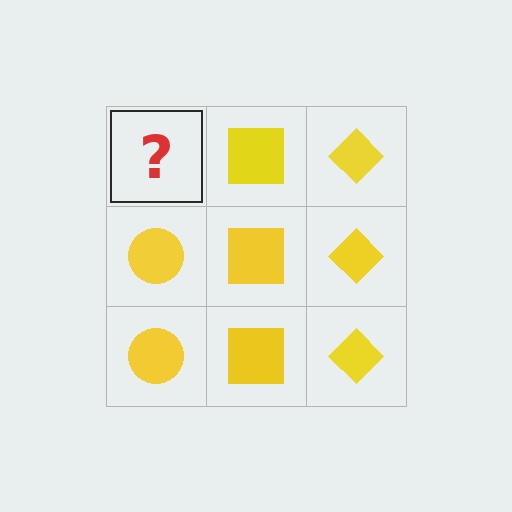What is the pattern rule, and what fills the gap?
The rule is that each column has a consistent shape. The gap should be filled with a yellow circle.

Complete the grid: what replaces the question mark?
The question mark should be replaced with a yellow circle.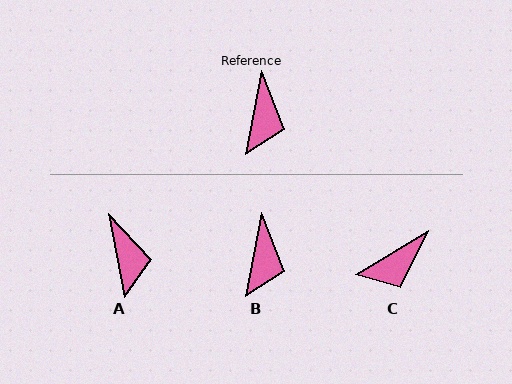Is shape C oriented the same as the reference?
No, it is off by about 48 degrees.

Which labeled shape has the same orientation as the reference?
B.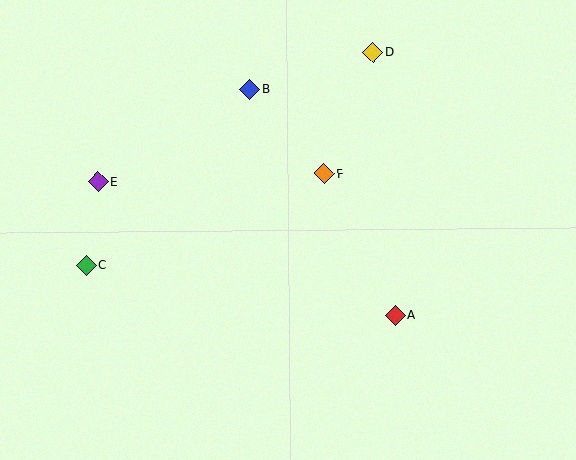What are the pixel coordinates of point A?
Point A is at (395, 315).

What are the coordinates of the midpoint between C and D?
The midpoint between C and D is at (230, 159).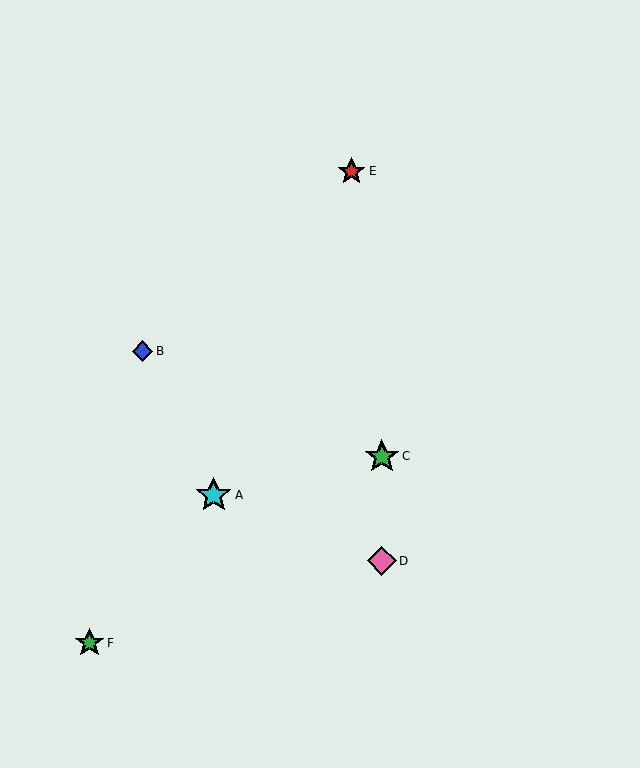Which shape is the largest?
The cyan star (labeled A) is the largest.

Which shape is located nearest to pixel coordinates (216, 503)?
The cyan star (labeled A) at (214, 495) is nearest to that location.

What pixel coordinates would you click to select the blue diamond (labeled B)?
Click at (142, 351) to select the blue diamond B.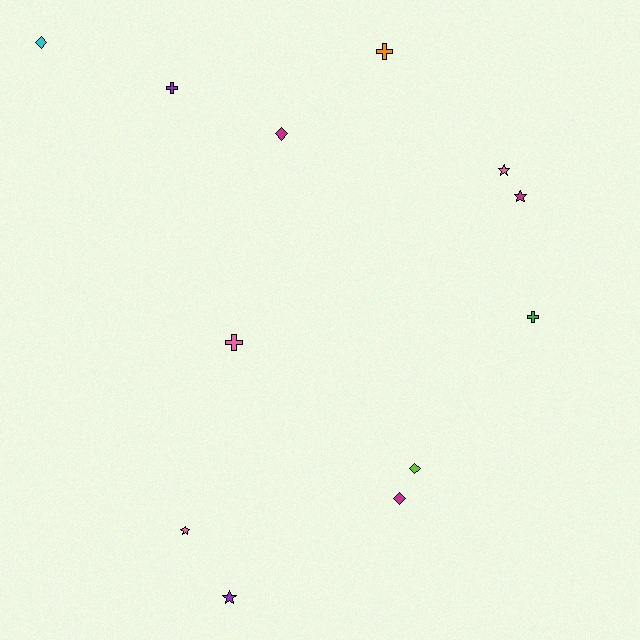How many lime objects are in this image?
There is 1 lime object.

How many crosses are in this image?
There are 4 crosses.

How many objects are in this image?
There are 12 objects.